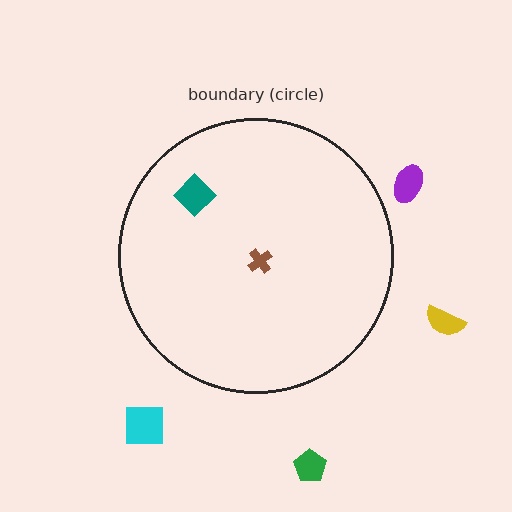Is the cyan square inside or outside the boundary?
Outside.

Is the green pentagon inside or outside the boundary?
Outside.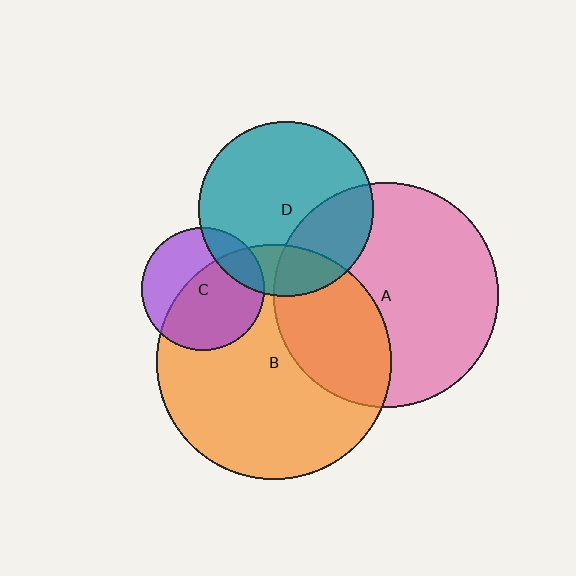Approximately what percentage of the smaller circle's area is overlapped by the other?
Approximately 20%.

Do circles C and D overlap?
Yes.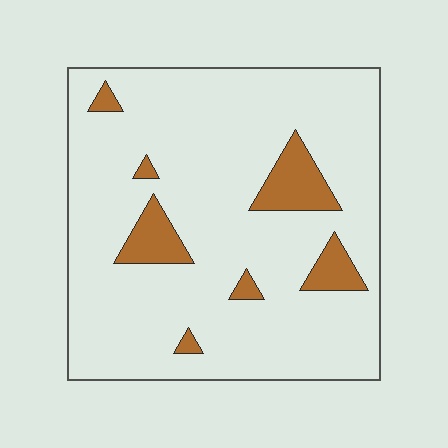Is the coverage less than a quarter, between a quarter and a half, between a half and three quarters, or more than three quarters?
Less than a quarter.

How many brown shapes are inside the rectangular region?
7.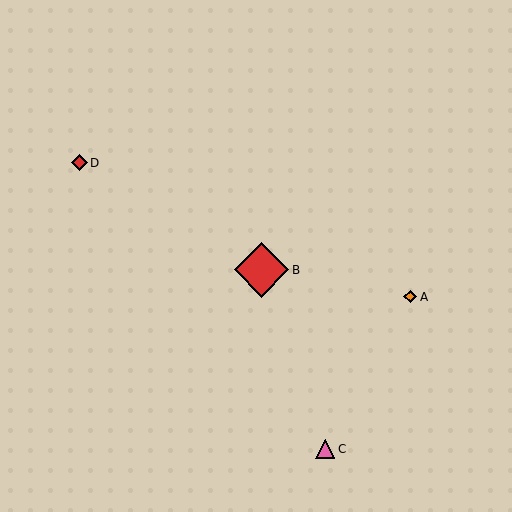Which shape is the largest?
The red diamond (labeled B) is the largest.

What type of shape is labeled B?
Shape B is a red diamond.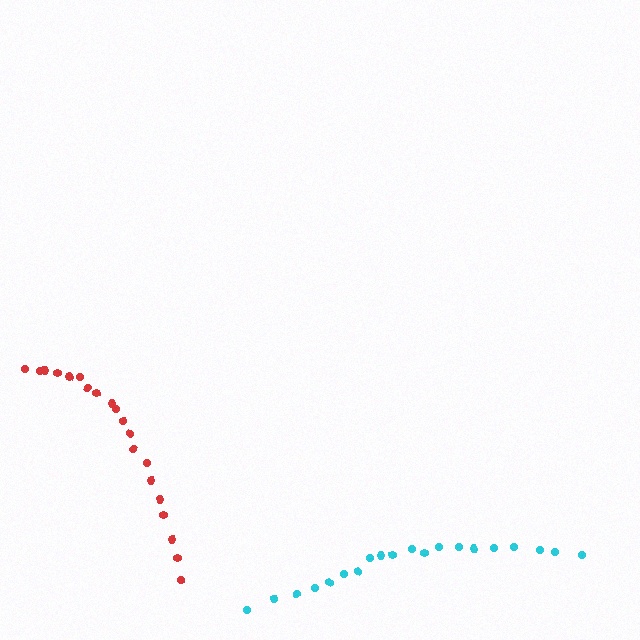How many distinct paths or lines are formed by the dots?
There are 2 distinct paths.